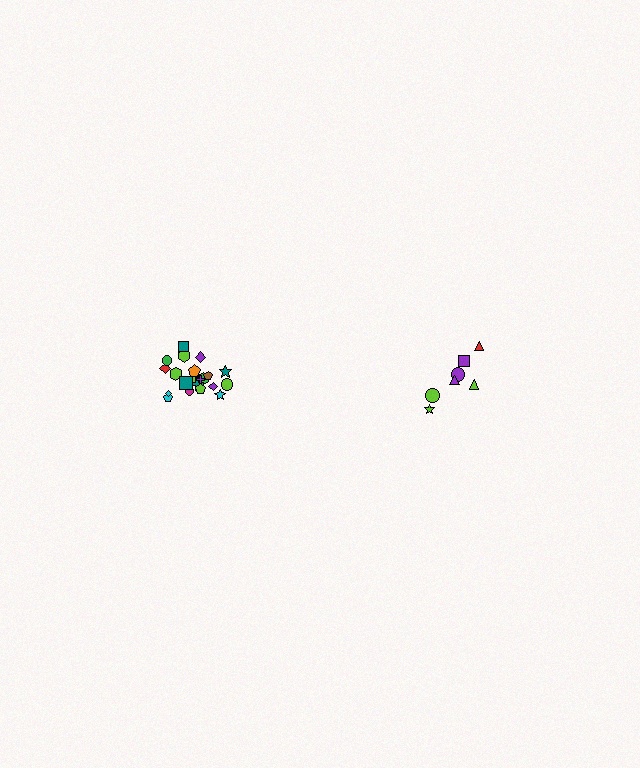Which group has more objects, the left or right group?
The left group.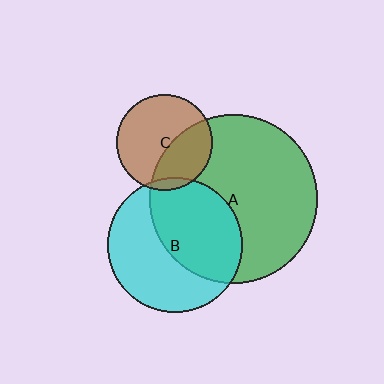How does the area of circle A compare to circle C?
Approximately 3.1 times.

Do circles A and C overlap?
Yes.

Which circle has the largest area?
Circle A (green).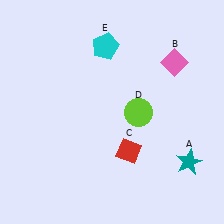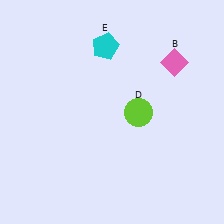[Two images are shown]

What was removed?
The teal star (A), the red diamond (C) were removed in Image 2.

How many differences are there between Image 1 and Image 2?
There are 2 differences between the two images.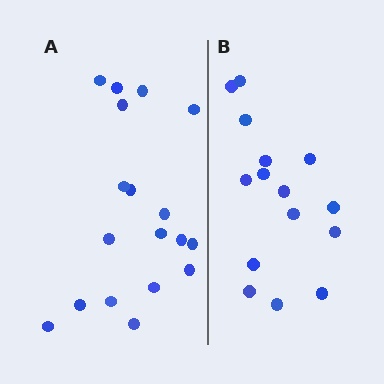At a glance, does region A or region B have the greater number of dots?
Region A (the left region) has more dots.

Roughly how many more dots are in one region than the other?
Region A has just a few more — roughly 2 or 3 more dots than region B.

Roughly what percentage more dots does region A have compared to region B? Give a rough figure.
About 20% more.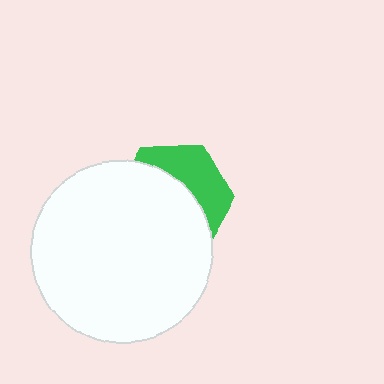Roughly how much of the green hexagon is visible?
A small part of it is visible (roughly 37%).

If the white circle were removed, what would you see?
You would see the complete green hexagon.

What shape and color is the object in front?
The object in front is a white circle.